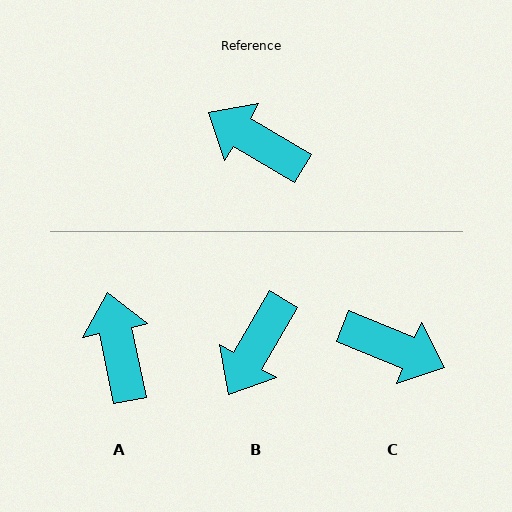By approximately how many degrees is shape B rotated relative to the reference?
Approximately 90 degrees counter-clockwise.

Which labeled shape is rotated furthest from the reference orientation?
C, about 172 degrees away.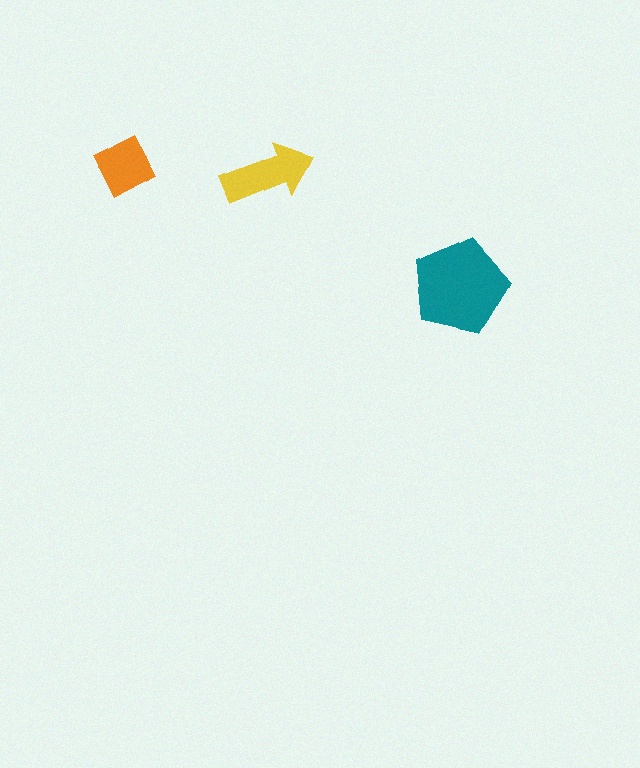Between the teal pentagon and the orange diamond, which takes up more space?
The teal pentagon.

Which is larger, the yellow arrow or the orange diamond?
The yellow arrow.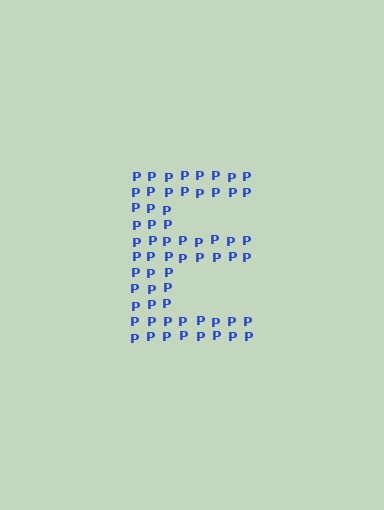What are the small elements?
The small elements are letter P's.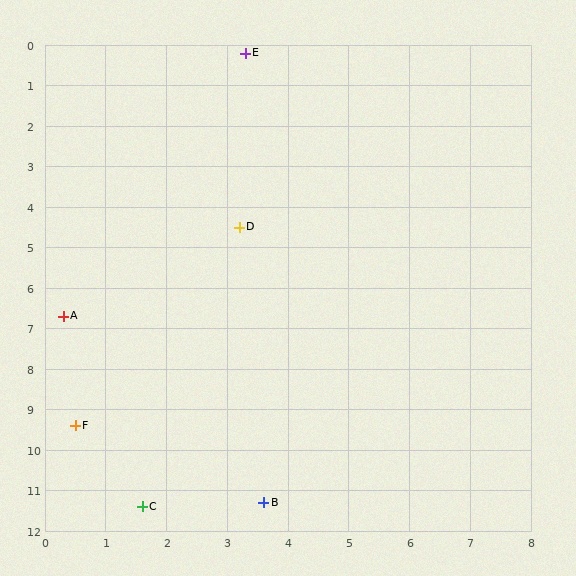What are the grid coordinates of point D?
Point D is at approximately (3.2, 4.5).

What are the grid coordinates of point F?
Point F is at approximately (0.5, 9.4).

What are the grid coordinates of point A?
Point A is at approximately (0.3, 6.7).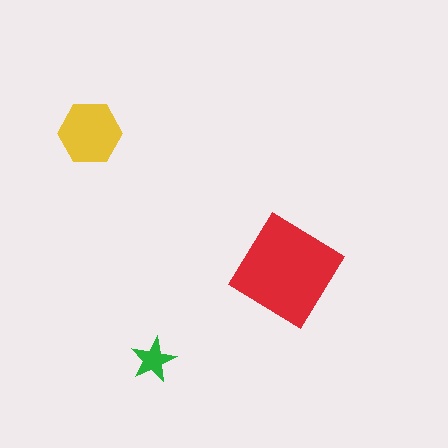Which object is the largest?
The red diamond.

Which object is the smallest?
The green star.